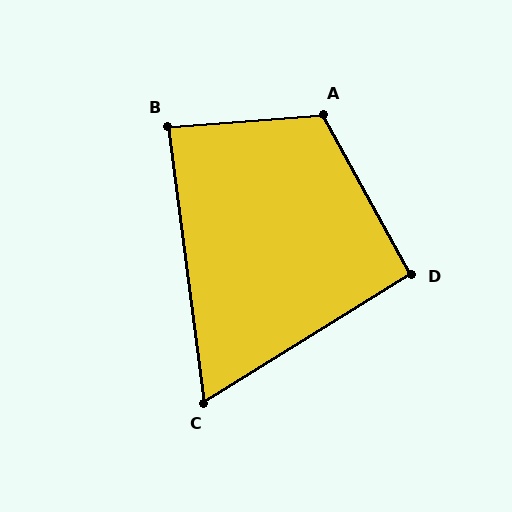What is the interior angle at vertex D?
Approximately 93 degrees (approximately right).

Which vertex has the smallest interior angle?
C, at approximately 66 degrees.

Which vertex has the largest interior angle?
A, at approximately 114 degrees.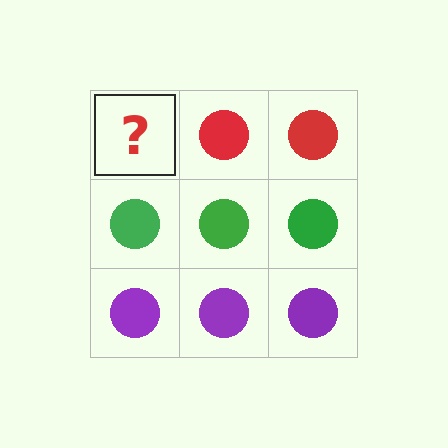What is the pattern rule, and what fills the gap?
The rule is that each row has a consistent color. The gap should be filled with a red circle.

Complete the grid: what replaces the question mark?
The question mark should be replaced with a red circle.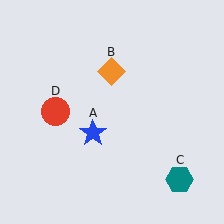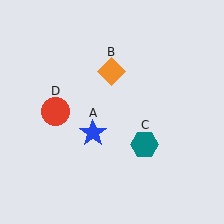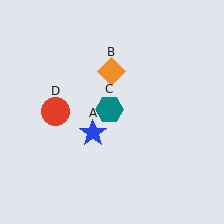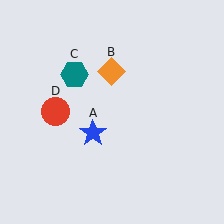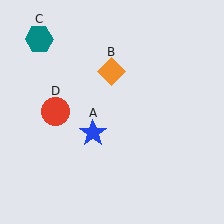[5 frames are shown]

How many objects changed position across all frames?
1 object changed position: teal hexagon (object C).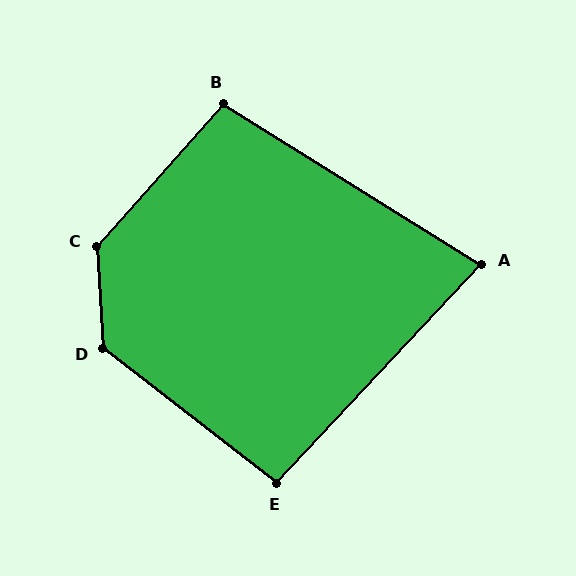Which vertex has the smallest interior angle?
A, at approximately 79 degrees.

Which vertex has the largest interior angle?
C, at approximately 136 degrees.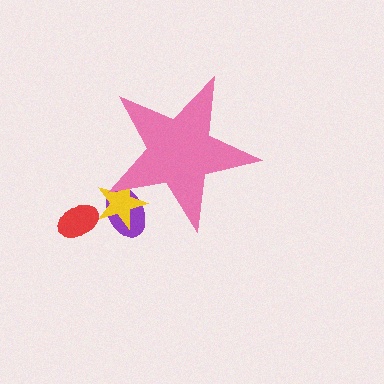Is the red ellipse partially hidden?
No, the red ellipse is fully visible.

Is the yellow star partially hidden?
Yes, the yellow star is partially hidden behind the pink star.